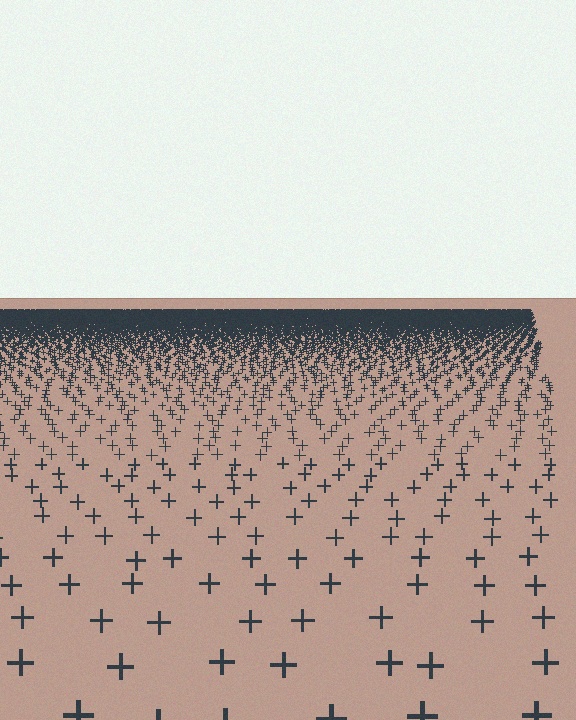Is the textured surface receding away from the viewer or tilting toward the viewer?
The surface is receding away from the viewer. Texture elements get smaller and denser toward the top.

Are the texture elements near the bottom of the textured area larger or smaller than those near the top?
Larger. Near the bottom, elements are closer to the viewer and appear at a bigger on-screen size.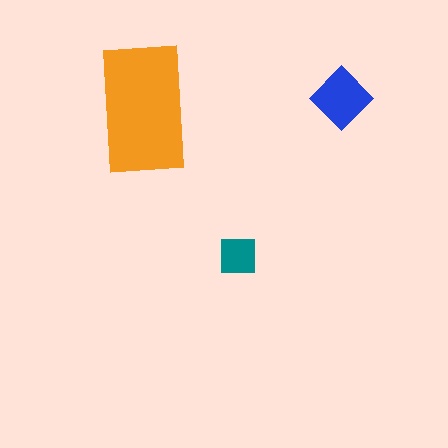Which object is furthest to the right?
The blue diamond is rightmost.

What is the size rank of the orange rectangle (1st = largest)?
1st.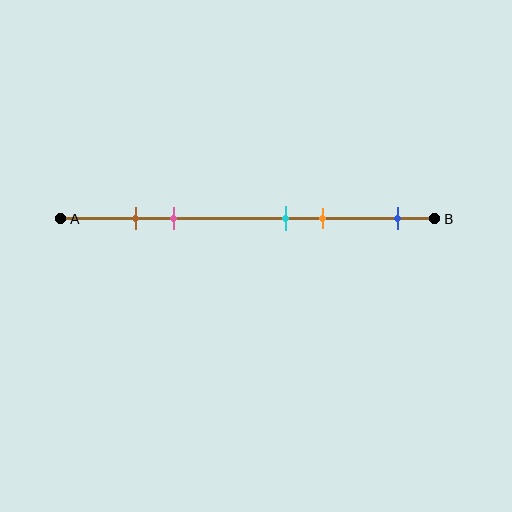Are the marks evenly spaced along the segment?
No, the marks are not evenly spaced.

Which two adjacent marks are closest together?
The brown and pink marks are the closest adjacent pair.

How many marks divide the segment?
There are 5 marks dividing the segment.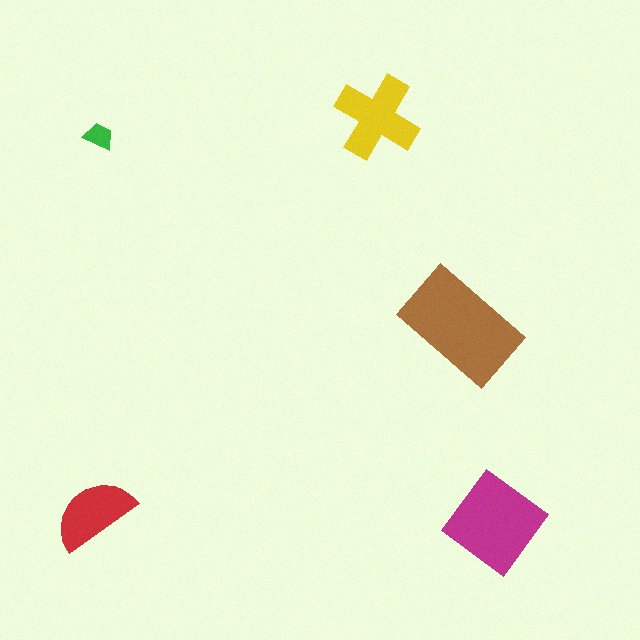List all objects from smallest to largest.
The green trapezoid, the red semicircle, the yellow cross, the magenta diamond, the brown rectangle.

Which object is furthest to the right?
The magenta diamond is rightmost.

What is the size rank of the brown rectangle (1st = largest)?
1st.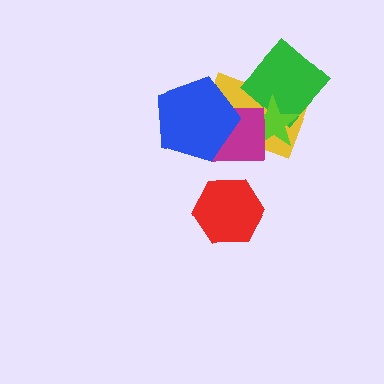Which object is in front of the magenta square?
The blue pentagon is in front of the magenta square.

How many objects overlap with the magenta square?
3 objects overlap with the magenta square.